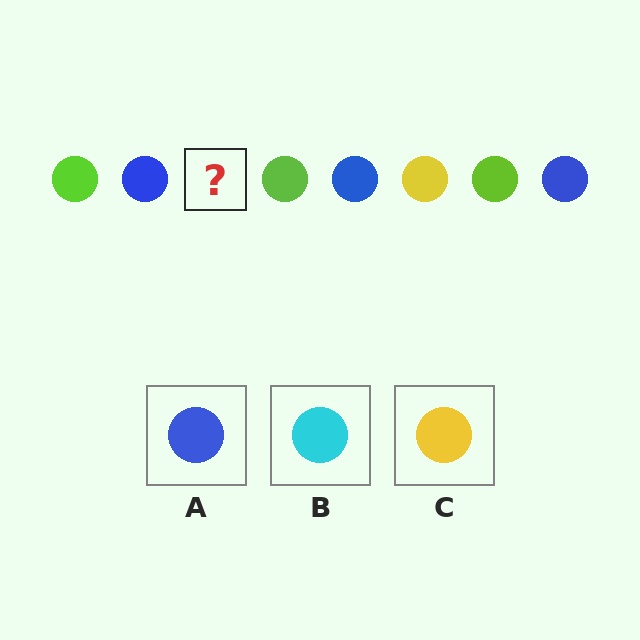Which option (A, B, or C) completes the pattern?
C.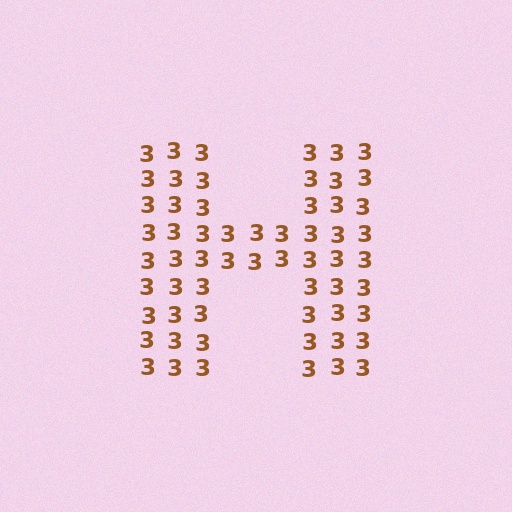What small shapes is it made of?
It is made of small digit 3's.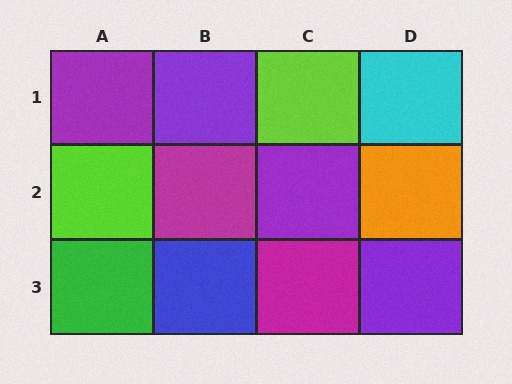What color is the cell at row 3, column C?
Magenta.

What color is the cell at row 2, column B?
Magenta.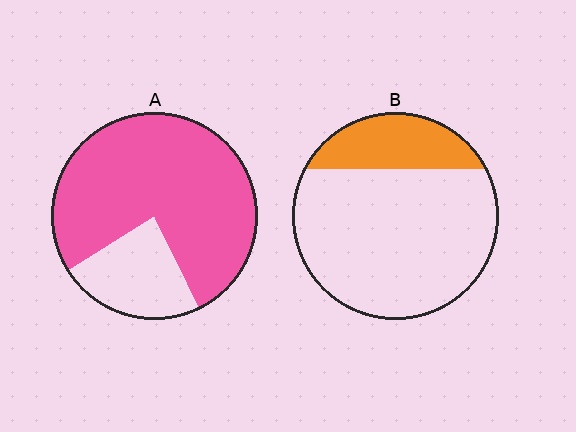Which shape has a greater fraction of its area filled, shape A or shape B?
Shape A.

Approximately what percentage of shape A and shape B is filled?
A is approximately 75% and B is approximately 20%.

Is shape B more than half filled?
No.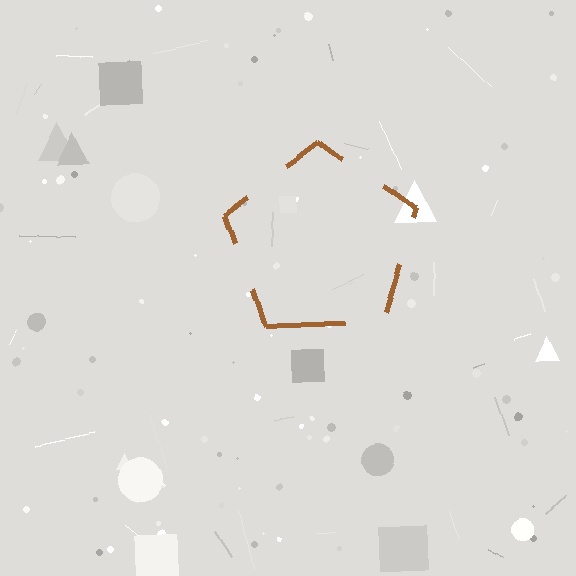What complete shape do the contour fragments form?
The contour fragments form a pentagon.